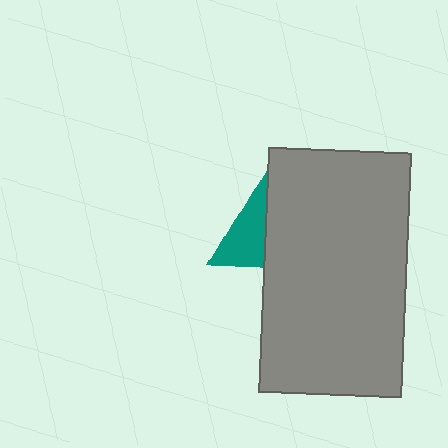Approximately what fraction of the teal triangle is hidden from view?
Roughly 65% of the teal triangle is hidden behind the gray rectangle.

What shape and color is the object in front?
The object in front is a gray rectangle.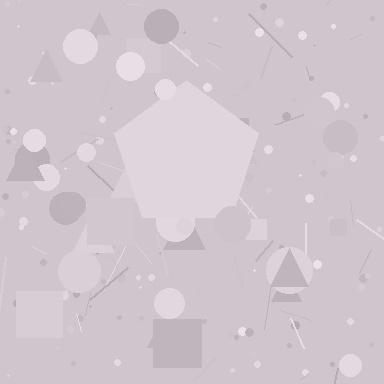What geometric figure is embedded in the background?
A pentagon is embedded in the background.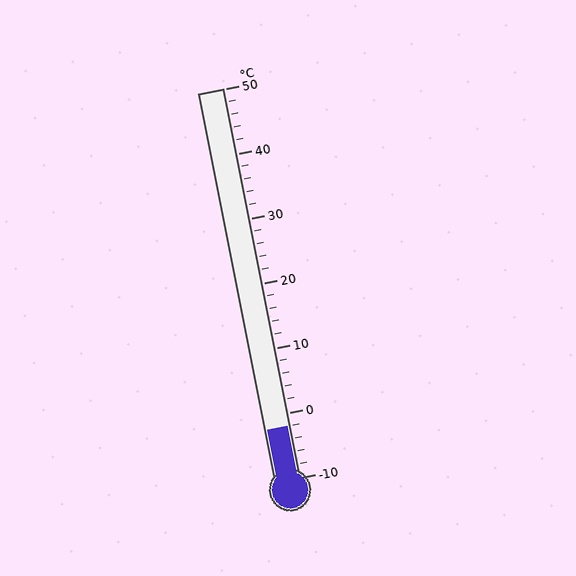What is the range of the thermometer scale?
The thermometer scale ranges from -10°C to 50°C.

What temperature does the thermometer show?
The thermometer shows approximately -2°C.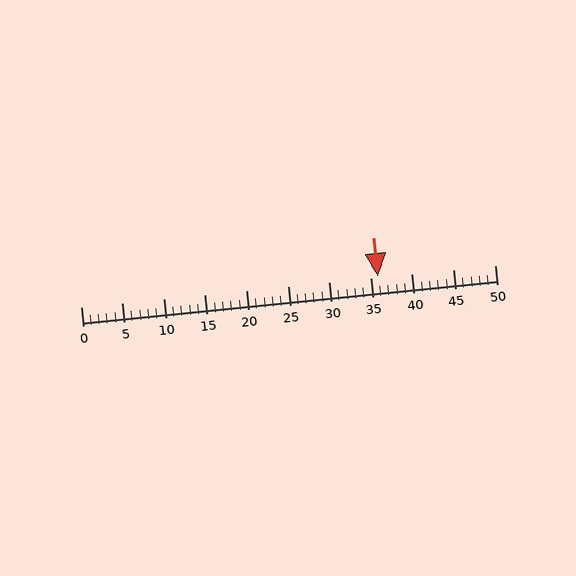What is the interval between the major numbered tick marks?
The major tick marks are spaced 5 units apart.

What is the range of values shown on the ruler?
The ruler shows values from 0 to 50.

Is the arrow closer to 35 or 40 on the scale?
The arrow is closer to 35.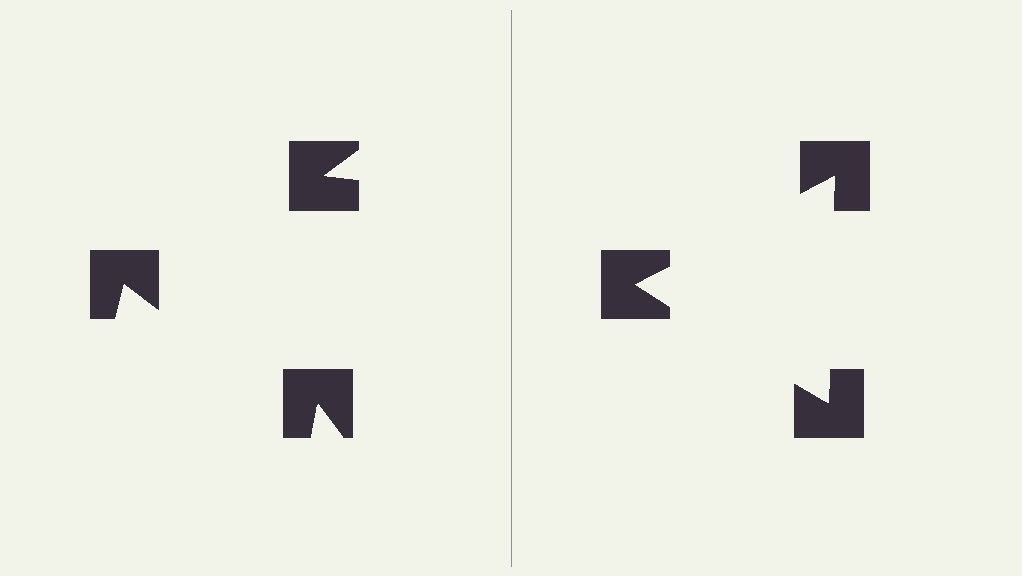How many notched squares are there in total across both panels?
6 — 3 on each side.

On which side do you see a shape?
An illusory triangle appears on the right side. On the left side the wedge cuts are rotated, so no coherent shape forms.